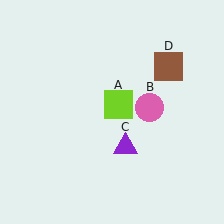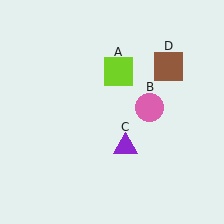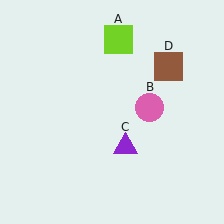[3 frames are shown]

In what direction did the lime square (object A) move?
The lime square (object A) moved up.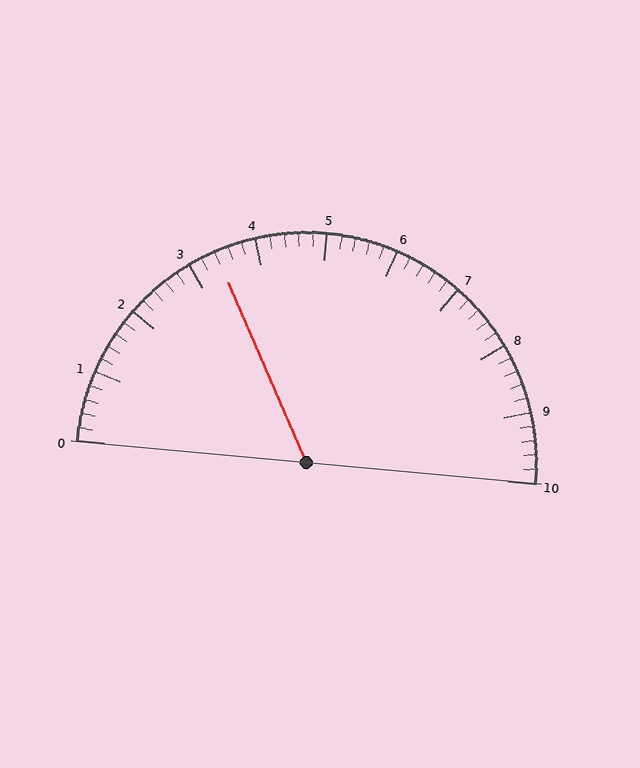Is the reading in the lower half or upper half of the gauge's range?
The reading is in the lower half of the range (0 to 10).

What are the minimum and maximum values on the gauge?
The gauge ranges from 0 to 10.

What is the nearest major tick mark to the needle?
The nearest major tick mark is 3.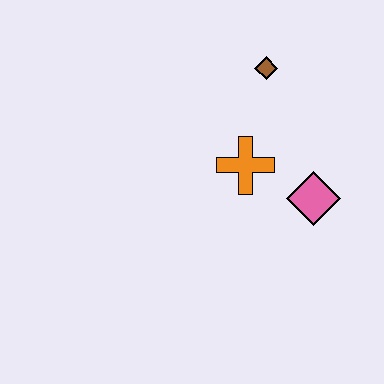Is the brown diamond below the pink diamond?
No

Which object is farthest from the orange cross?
The brown diamond is farthest from the orange cross.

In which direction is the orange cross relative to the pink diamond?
The orange cross is to the left of the pink diamond.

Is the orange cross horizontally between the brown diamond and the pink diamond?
No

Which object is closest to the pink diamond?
The orange cross is closest to the pink diamond.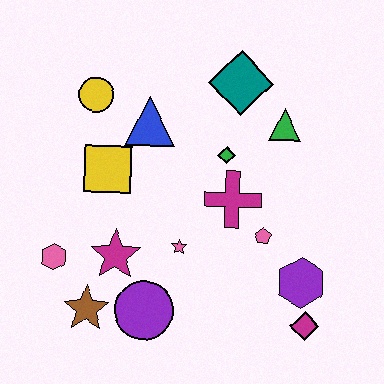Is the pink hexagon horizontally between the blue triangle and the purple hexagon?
No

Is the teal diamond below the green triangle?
No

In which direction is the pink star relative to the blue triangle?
The pink star is below the blue triangle.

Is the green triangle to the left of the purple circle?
No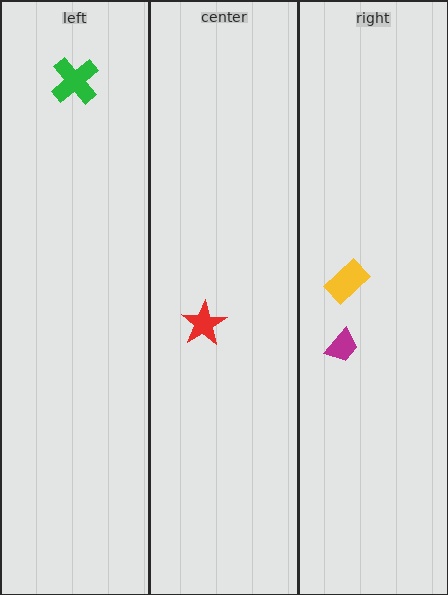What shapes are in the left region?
The green cross.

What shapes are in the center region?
The red star.